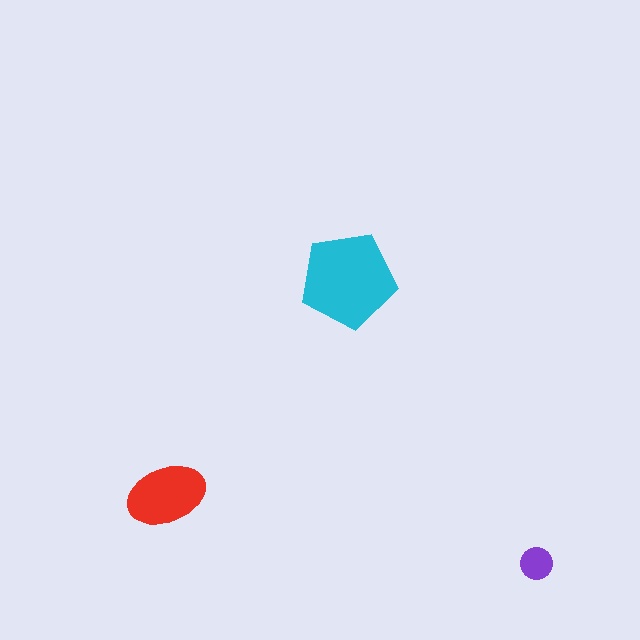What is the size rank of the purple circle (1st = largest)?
3rd.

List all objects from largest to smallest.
The cyan pentagon, the red ellipse, the purple circle.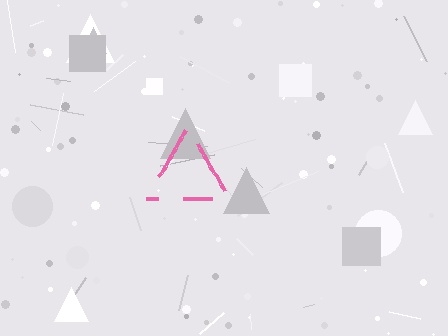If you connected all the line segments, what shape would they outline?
They would outline a triangle.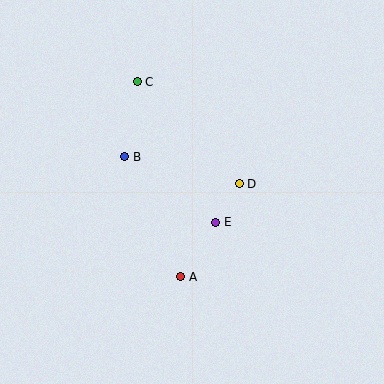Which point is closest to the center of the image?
Point E at (216, 222) is closest to the center.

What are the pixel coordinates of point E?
Point E is at (216, 222).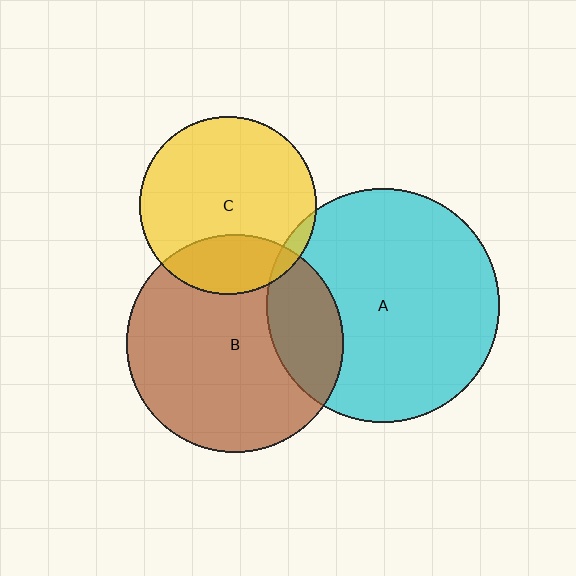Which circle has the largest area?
Circle A (cyan).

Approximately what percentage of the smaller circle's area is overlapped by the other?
Approximately 5%.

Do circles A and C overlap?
Yes.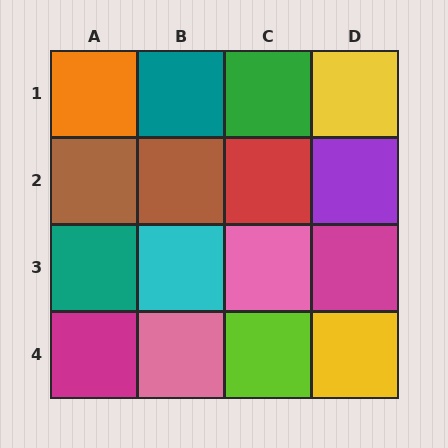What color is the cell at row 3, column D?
Magenta.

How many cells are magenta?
2 cells are magenta.